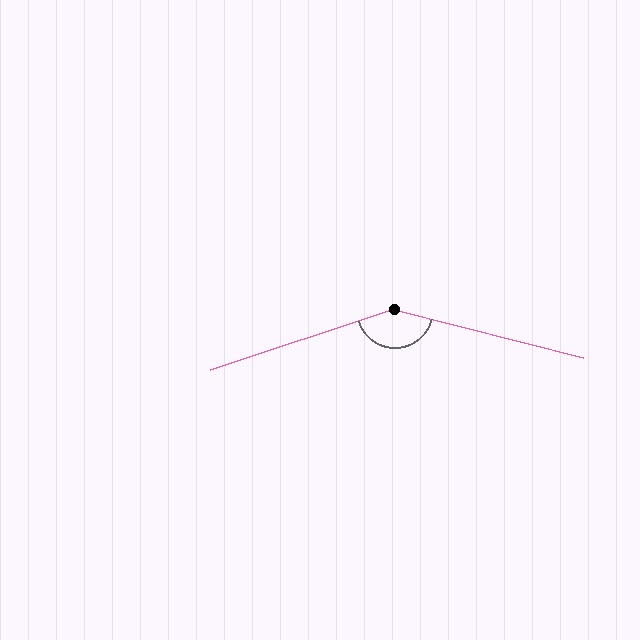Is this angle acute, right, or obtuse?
It is obtuse.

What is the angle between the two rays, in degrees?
Approximately 147 degrees.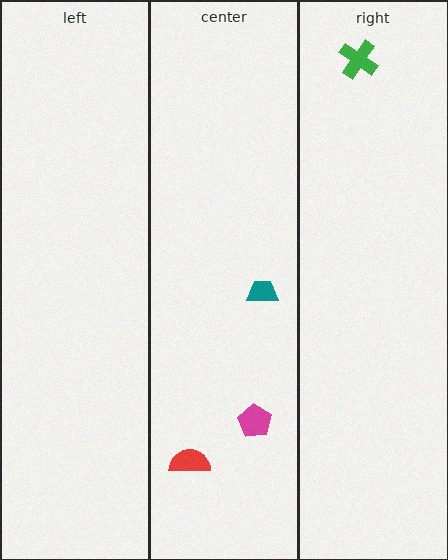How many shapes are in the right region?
1.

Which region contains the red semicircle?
The center region.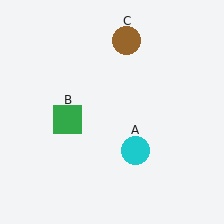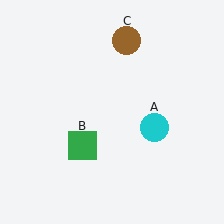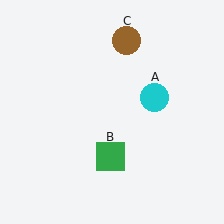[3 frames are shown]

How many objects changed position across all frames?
2 objects changed position: cyan circle (object A), green square (object B).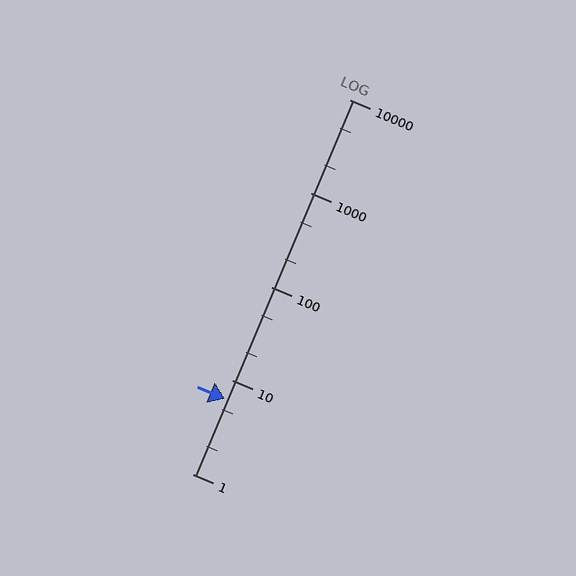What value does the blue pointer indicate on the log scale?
The pointer indicates approximately 6.4.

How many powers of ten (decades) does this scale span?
The scale spans 4 decades, from 1 to 10000.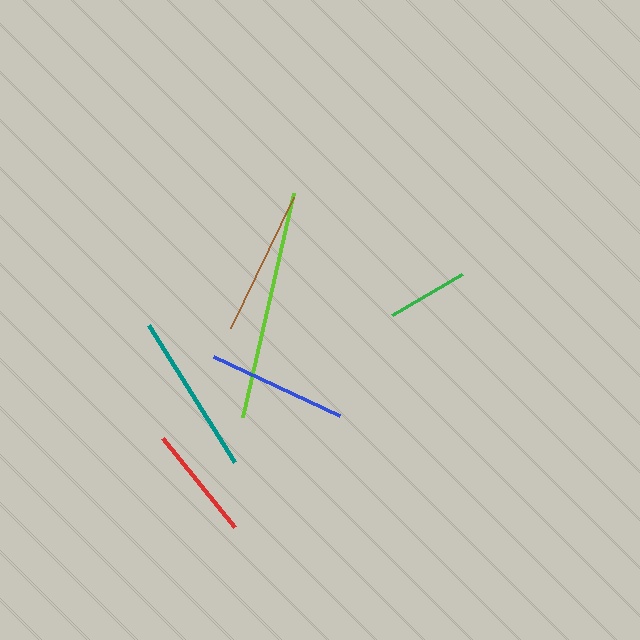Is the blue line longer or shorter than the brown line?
The brown line is longer than the blue line.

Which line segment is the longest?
The lime line is the longest at approximately 230 pixels.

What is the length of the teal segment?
The teal segment is approximately 162 pixels long.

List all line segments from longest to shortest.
From longest to shortest: lime, teal, brown, blue, red, green.